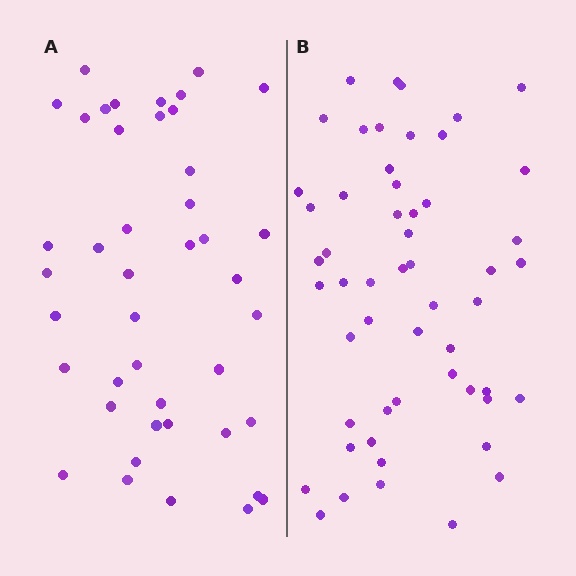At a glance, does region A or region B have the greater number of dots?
Region B (the right region) has more dots.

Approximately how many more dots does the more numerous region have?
Region B has roughly 12 or so more dots than region A.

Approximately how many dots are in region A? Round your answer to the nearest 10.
About 40 dots. (The exact count is 43, which rounds to 40.)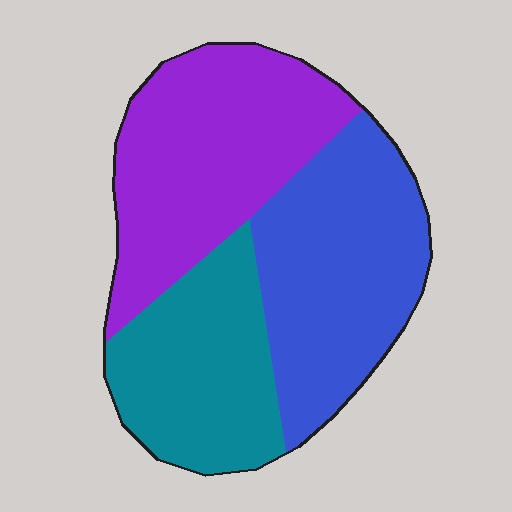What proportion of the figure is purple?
Purple takes up between a third and a half of the figure.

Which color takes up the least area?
Teal, at roughly 30%.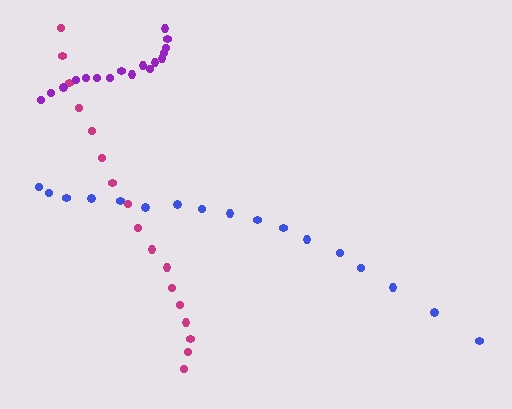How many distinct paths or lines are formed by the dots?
There are 3 distinct paths.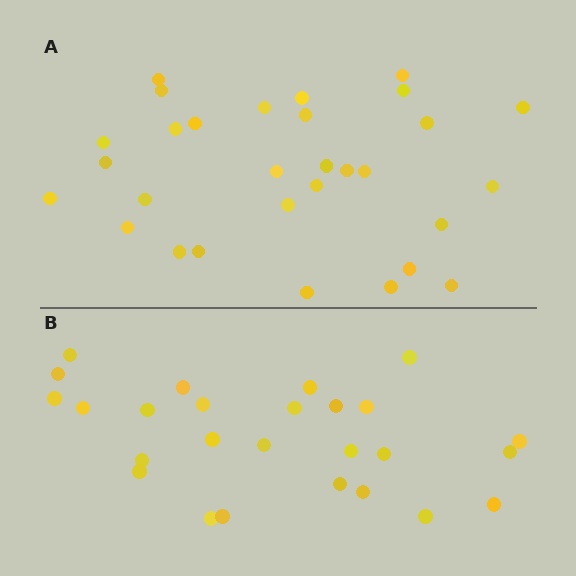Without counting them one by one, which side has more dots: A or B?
Region A (the top region) has more dots.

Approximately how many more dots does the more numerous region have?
Region A has about 4 more dots than region B.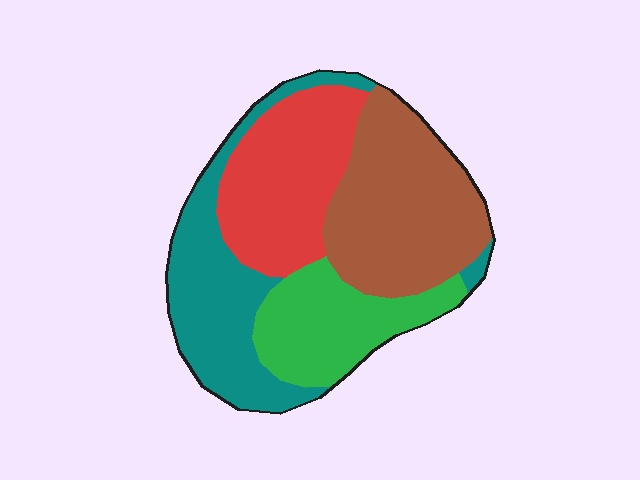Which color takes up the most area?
Brown, at roughly 30%.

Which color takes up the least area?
Green, at roughly 20%.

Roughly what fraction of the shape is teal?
Teal covers around 25% of the shape.